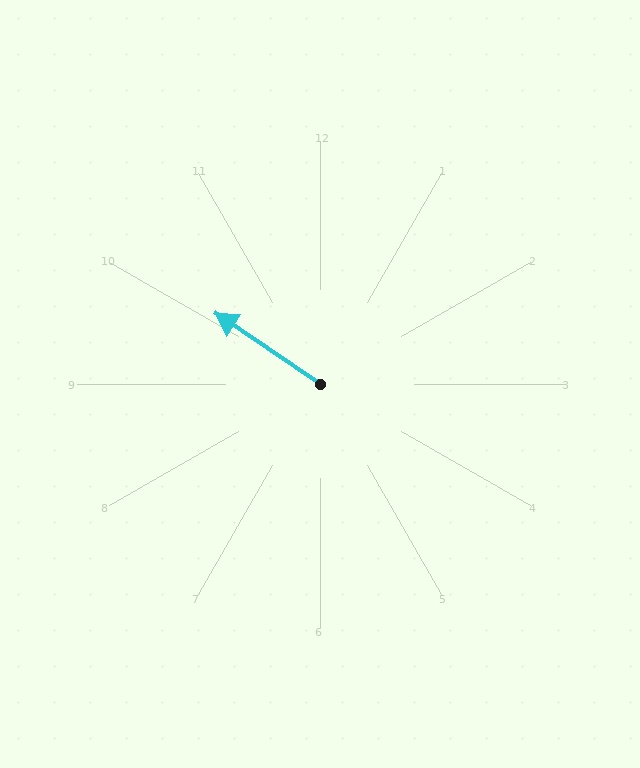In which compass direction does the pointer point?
Northwest.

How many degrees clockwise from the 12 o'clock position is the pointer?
Approximately 304 degrees.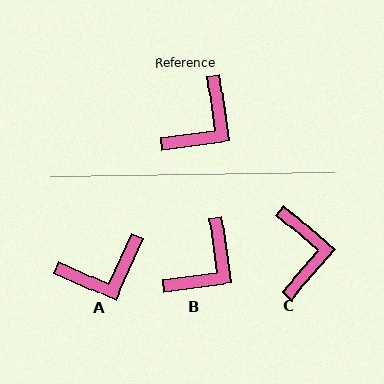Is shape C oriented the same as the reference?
No, it is off by about 41 degrees.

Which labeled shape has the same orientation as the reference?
B.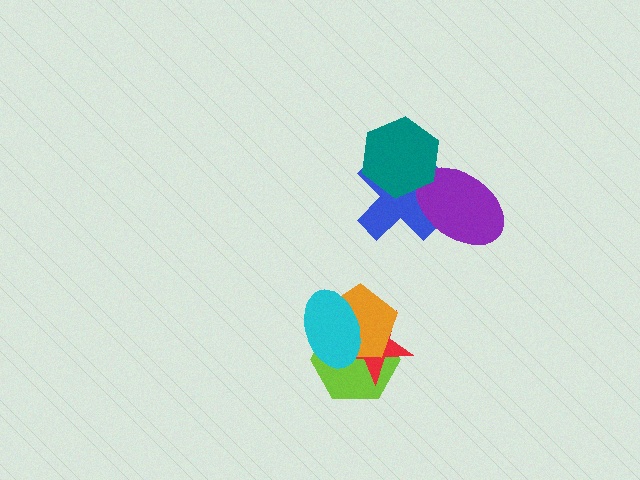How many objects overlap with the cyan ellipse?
3 objects overlap with the cyan ellipse.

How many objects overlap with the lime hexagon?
3 objects overlap with the lime hexagon.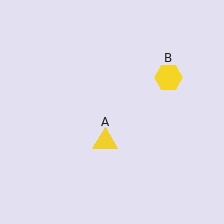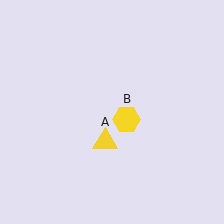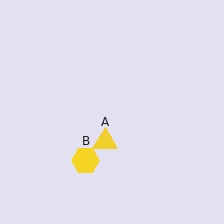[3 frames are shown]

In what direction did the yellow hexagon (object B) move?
The yellow hexagon (object B) moved down and to the left.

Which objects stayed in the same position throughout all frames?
Yellow triangle (object A) remained stationary.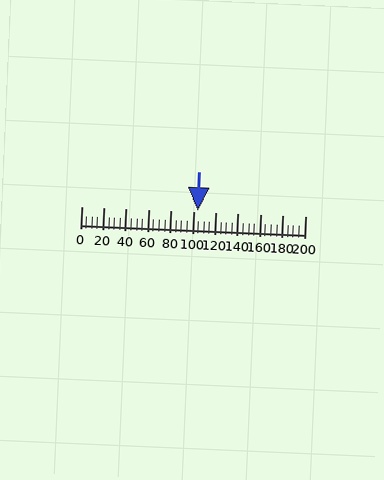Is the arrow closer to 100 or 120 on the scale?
The arrow is closer to 100.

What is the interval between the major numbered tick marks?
The major tick marks are spaced 20 units apart.